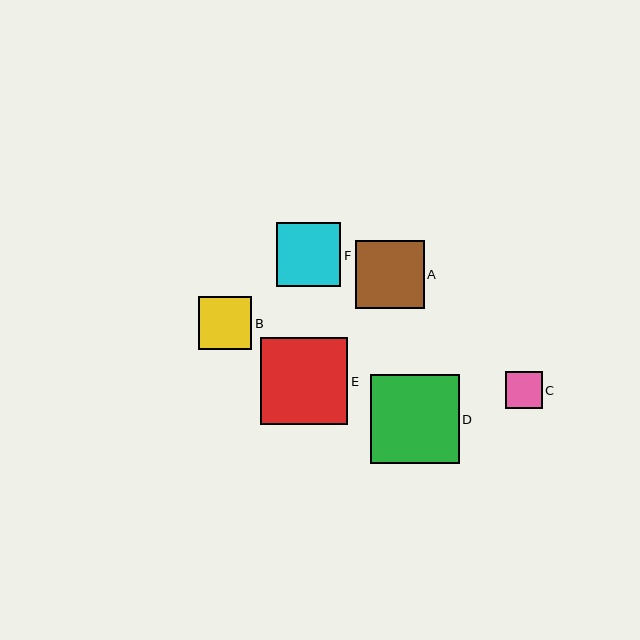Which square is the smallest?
Square C is the smallest with a size of approximately 37 pixels.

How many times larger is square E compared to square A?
Square E is approximately 1.3 times the size of square A.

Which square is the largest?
Square D is the largest with a size of approximately 89 pixels.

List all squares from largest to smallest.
From largest to smallest: D, E, A, F, B, C.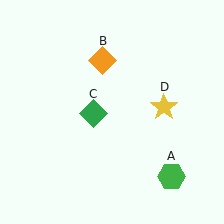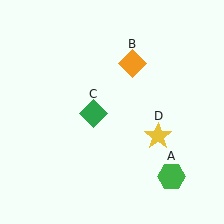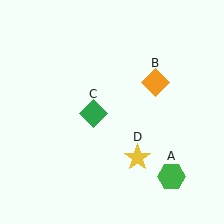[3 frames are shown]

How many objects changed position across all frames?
2 objects changed position: orange diamond (object B), yellow star (object D).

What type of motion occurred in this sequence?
The orange diamond (object B), yellow star (object D) rotated clockwise around the center of the scene.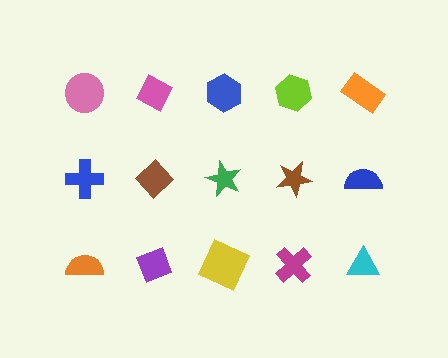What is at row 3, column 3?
A yellow square.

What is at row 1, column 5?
An orange rectangle.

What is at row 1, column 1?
A pink circle.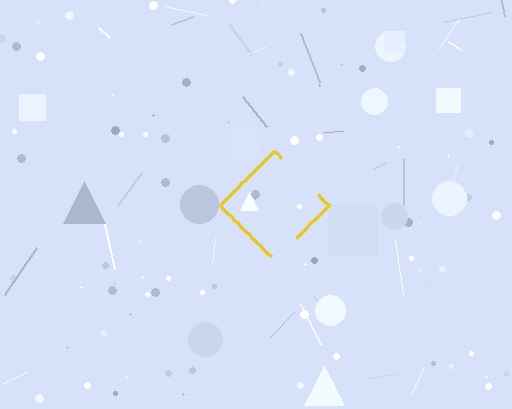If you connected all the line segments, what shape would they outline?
They would outline a diamond.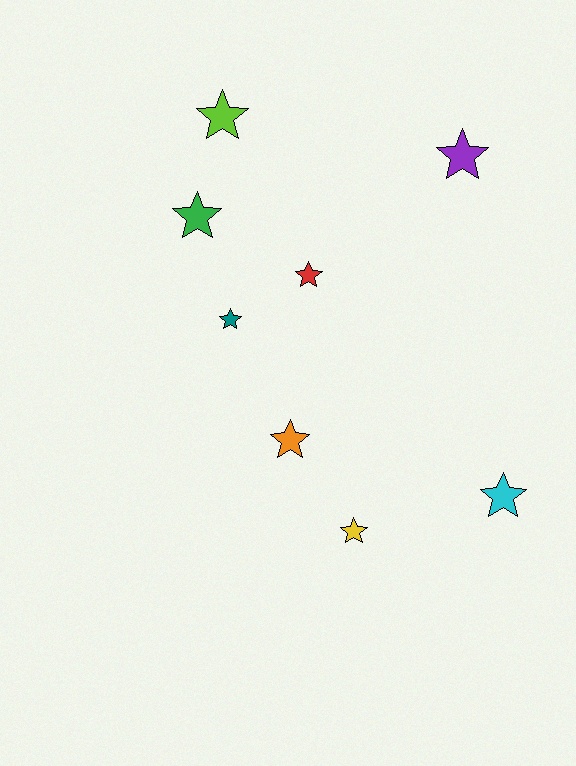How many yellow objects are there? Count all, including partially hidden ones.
There is 1 yellow object.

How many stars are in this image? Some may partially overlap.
There are 8 stars.